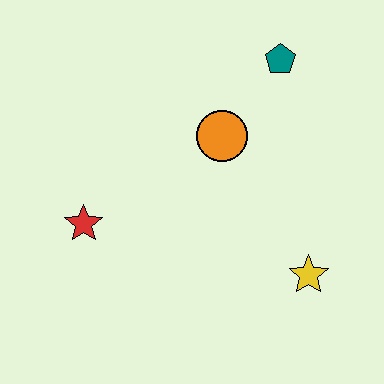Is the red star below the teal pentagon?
Yes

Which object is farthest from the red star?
The teal pentagon is farthest from the red star.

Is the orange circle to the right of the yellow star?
No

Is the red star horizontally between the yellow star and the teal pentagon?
No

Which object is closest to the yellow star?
The orange circle is closest to the yellow star.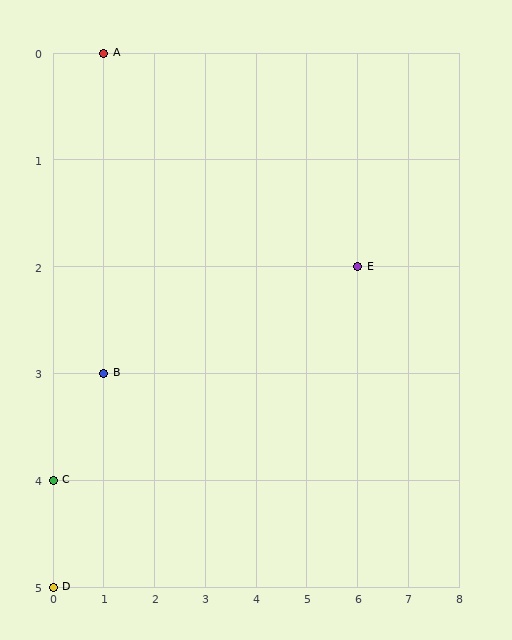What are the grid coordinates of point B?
Point B is at grid coordinates (1, 3).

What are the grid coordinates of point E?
Point E is at grid coordinates (6, 2).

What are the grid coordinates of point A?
Point A is at grid coordinates (1, 0).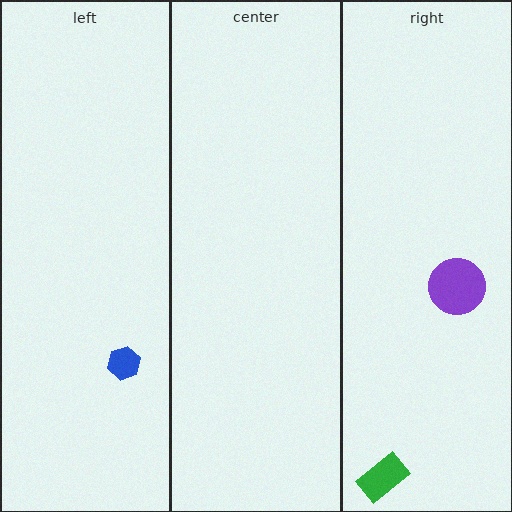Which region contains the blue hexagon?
The left region.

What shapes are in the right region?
The purple circle, the green rectangle.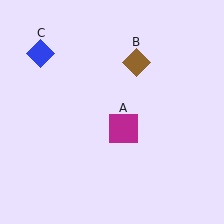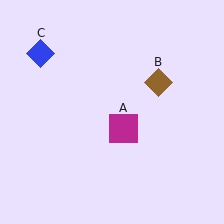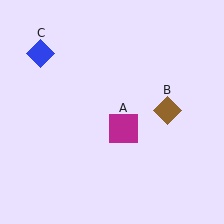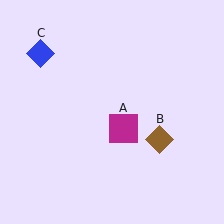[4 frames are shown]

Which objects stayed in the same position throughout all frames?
Magenta square (object A) and blue diamond (object C) remained stationary.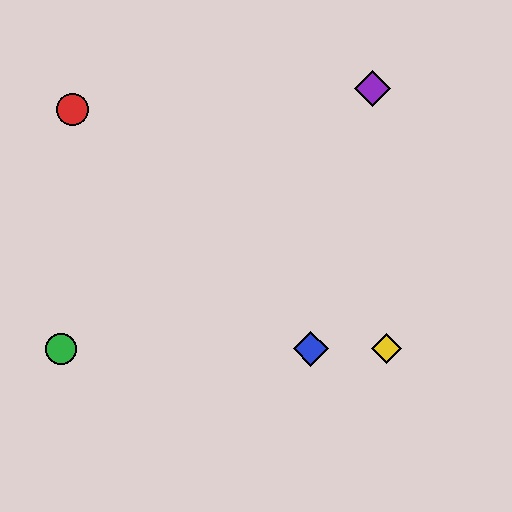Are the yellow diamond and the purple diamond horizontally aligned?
No, the yellow diamond is at y≈349 and the purple diamond is at y≈89.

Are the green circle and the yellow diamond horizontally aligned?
Yes, both are at y≈349.